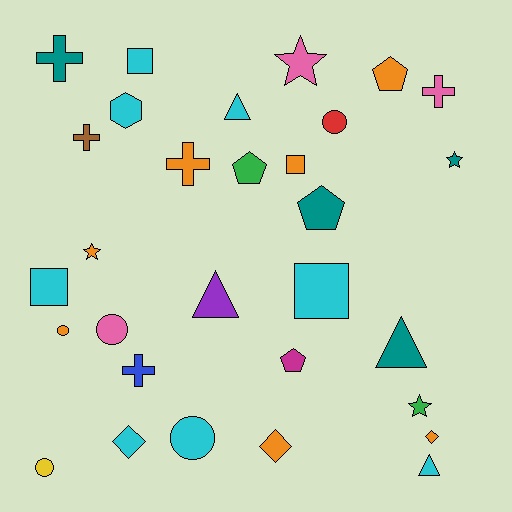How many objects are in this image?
There are 30 objects.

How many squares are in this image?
There are 4 squares.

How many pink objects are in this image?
There are 3 pink objects.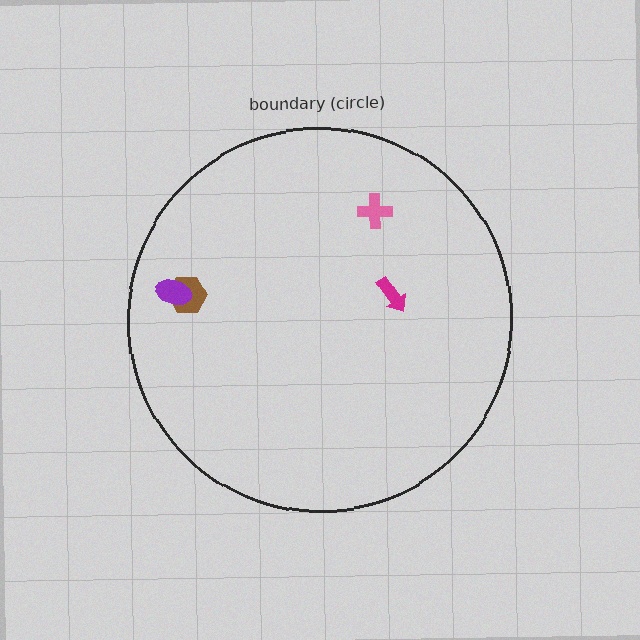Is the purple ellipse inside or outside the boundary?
Inside.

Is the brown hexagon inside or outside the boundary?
Inside.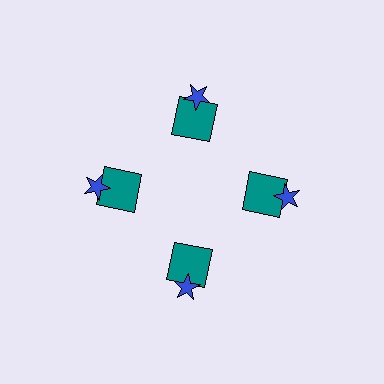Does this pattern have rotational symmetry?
Yes, this pattern has 4-fold rotational symmetry. It looks the same after rotating 90 degrees around the center.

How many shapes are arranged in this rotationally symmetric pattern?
There are 8 shapes, arranged in 4 groups of 2.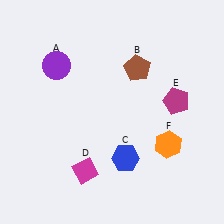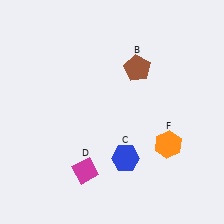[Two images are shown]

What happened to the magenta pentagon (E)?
The magenta pentagon (E) was removed in Image 2. It was in the top-right area of Image 1.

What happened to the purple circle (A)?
The purple circle (A) was removed in Image 2. It was in the top-left area of Image 1.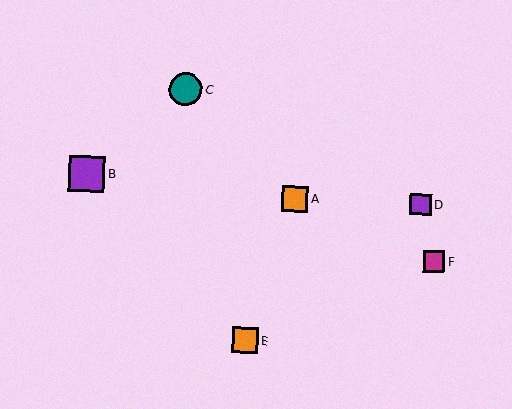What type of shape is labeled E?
Shape E is an orange square.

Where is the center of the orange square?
The center of the orange square is at (245, 341).